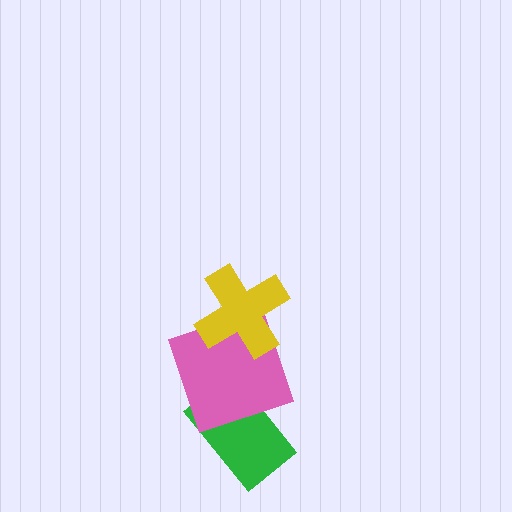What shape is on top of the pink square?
The yellow cross is on top of the pink square.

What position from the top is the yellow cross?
The yellow cross is 1st from the top.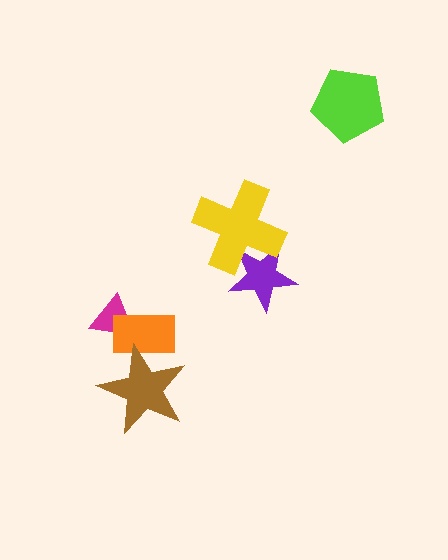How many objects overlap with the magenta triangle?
1 object overlaps with the magenta triangle.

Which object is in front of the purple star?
The yellow cross is in front of the purple star.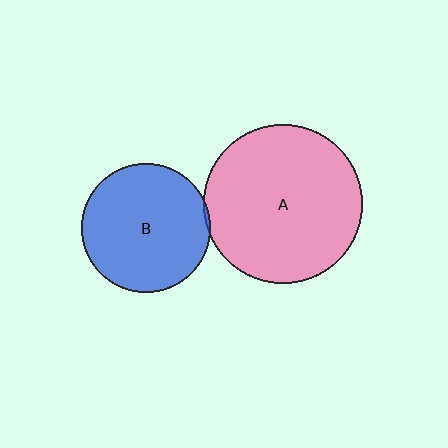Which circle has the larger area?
Circle A (pink).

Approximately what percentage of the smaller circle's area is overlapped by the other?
Approximately 5%.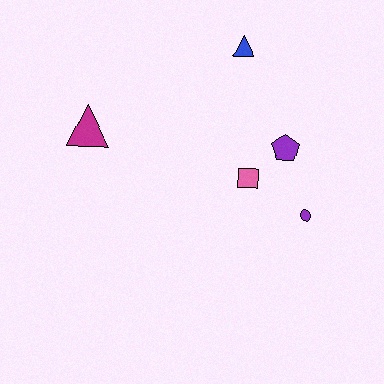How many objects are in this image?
There are 5 objects.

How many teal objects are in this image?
There are no teal objects.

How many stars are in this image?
There are no stars.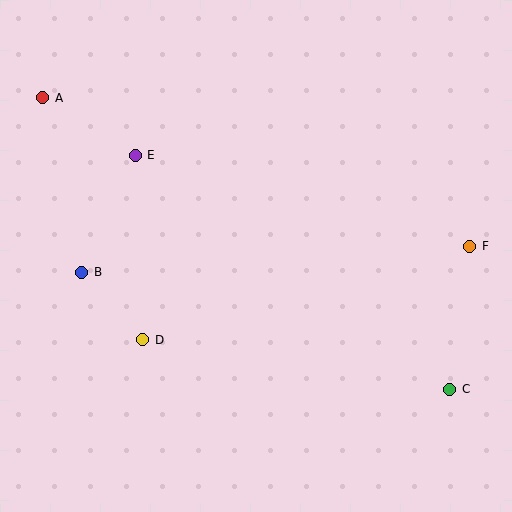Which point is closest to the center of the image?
Point D at (143, 340) is closest to the center.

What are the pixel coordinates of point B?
Point B is at (82, 272).